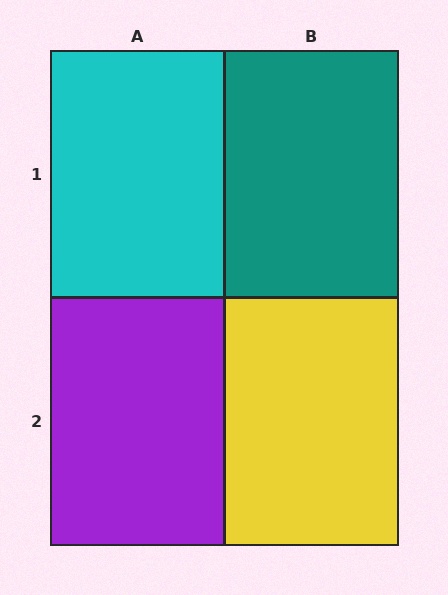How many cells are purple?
1 cell is purple.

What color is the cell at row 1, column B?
Teal.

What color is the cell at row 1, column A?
Cyan.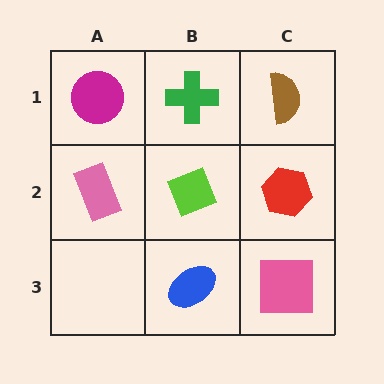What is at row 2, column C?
A red hexagon.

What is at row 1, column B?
A green cross.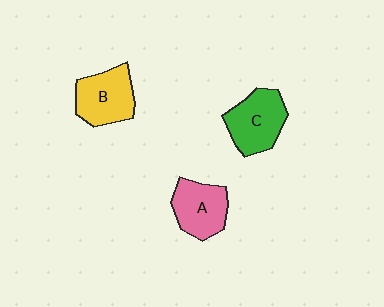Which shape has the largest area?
Shape C (green).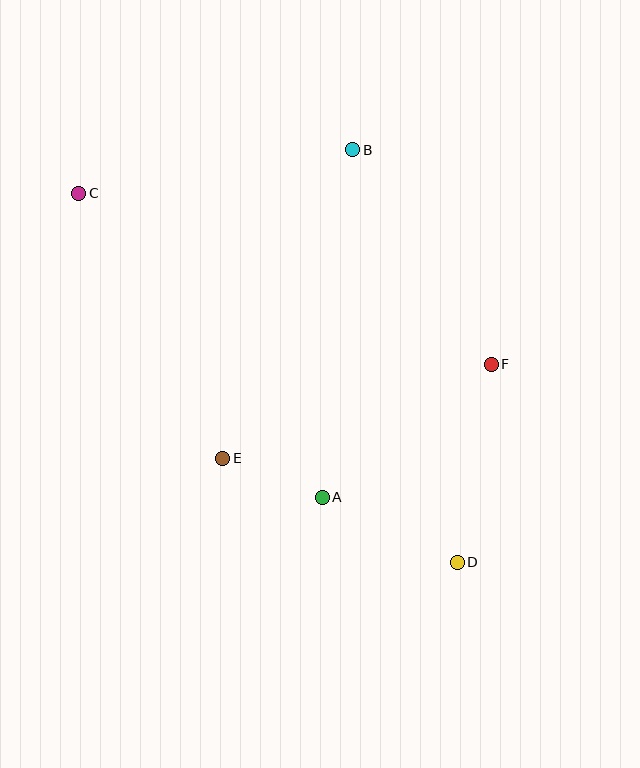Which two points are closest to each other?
Points A and E are closest to each other.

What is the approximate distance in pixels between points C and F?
The distance between C and F is approximately 447 pixels.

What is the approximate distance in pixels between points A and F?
The distance between A and F is approximately 215 pixels.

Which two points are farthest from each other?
Points C and D are farthest from each other.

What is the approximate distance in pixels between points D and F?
The distance between D and F is approximately 201 pixels.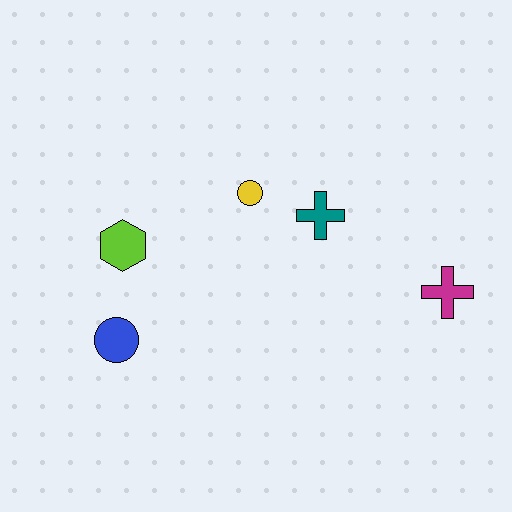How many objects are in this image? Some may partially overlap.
There are 5 objects.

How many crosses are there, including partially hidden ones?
There are 2 crosses.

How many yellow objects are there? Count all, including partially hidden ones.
There is 1 yellow object.